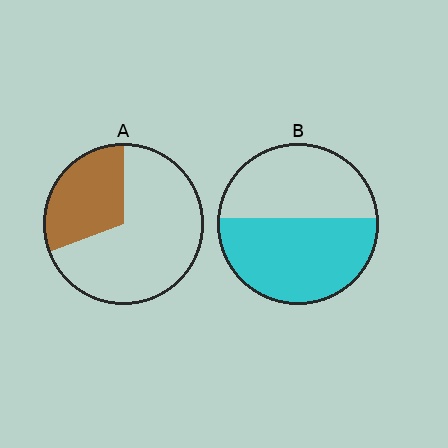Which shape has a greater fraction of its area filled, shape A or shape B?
Shape B.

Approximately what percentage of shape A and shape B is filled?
A is approximately 30% and B is approximately 55%.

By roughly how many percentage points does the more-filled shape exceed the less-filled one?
By roughly 25 percentage points (B over A).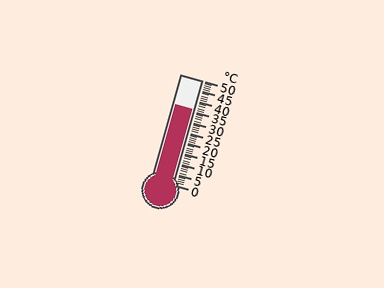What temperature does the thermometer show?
The thermometer shows approximately 36°C.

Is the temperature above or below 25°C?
The temperature is above 25°C.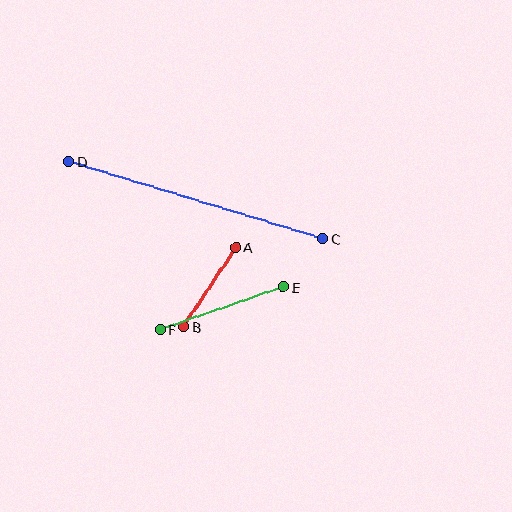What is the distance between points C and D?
The distance is approximately 266 pixels.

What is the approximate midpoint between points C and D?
The midpoint is at approximately (196, 200) pixels.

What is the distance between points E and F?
The distance is approximately 131 pixels.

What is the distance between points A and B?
The distance is approximately 95 pixels.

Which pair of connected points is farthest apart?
Points C and D are farthest apart.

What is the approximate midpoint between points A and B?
The midpoint is at approximately (209, 287) pixels.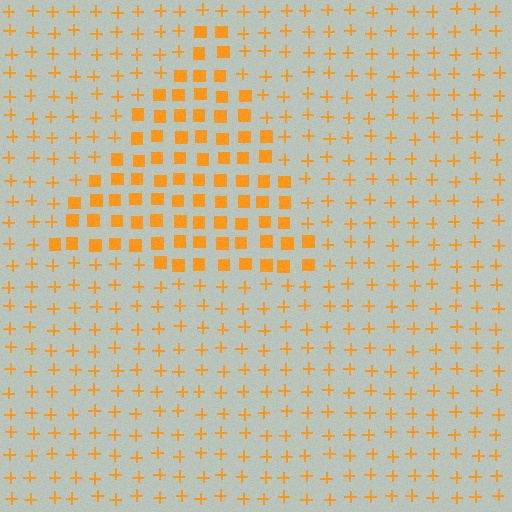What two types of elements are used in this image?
The image uses squares inside the triangle region and plus signs outside it.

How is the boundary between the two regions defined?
The boundary is defined by a change in element shape: squares inside vs. plus signs outside. All elements share the same color and spacing.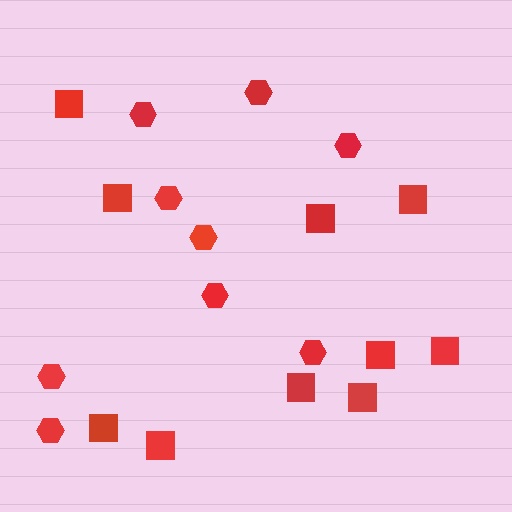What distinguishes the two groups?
There are 2 groups: one group of hexagons (9) and one group of squares (10).